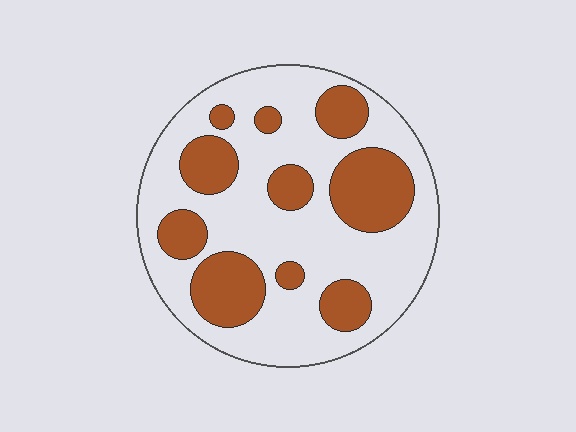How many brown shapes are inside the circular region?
10.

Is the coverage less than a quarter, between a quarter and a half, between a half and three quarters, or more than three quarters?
Between a quarter and a half.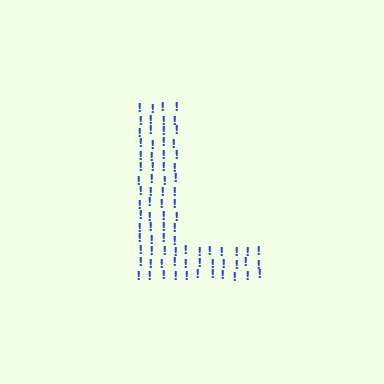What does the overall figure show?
The overall figure shows the letter L.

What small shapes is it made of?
It is made of small exclamation marks.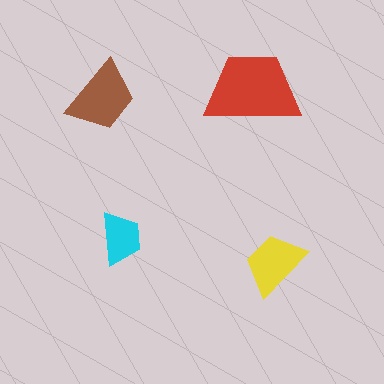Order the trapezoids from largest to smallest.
the red one, the brown one, the yellow one, the cyan one.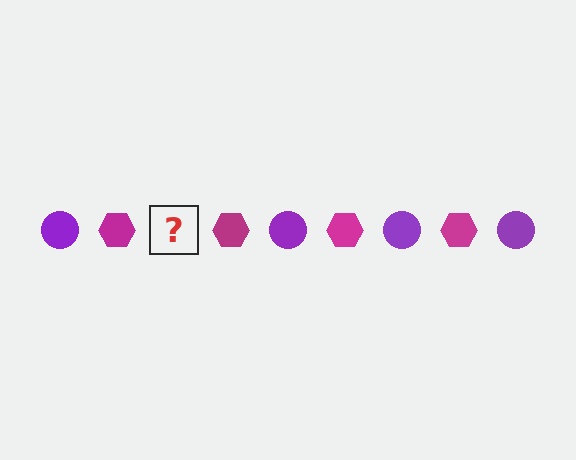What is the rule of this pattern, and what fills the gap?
The rule is that the pattern alternates between purple circle and magenta hexagon. The gap should be filled with a purple circle.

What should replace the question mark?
The question mark should be replaced with a purple circle.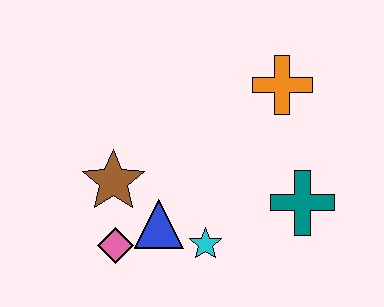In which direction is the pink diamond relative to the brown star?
The pink diamond is below the brown star.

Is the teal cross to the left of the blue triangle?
No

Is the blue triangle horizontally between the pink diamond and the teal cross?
Yes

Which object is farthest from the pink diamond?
The orange cross is farthest from the pink diamond.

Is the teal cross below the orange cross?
Yes